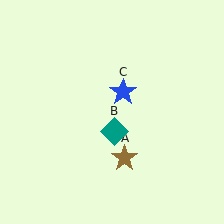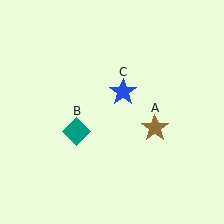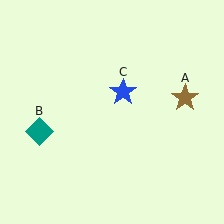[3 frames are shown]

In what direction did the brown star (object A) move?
The brown star (object A) moved up and to the right.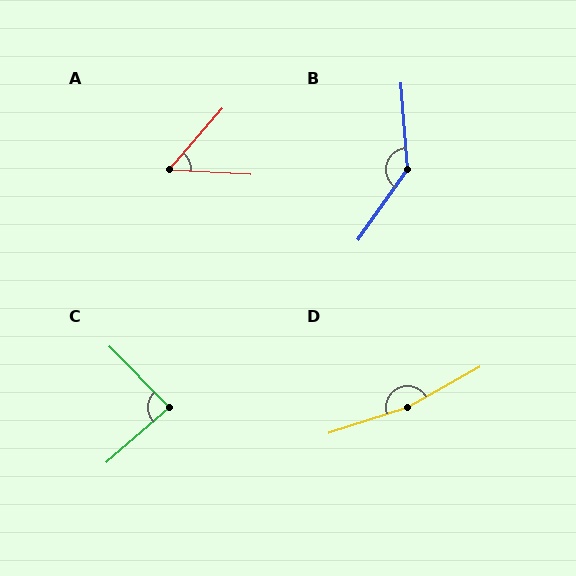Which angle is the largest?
D, at approximately 168 degrees.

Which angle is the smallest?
A, at approximately 52 degrees.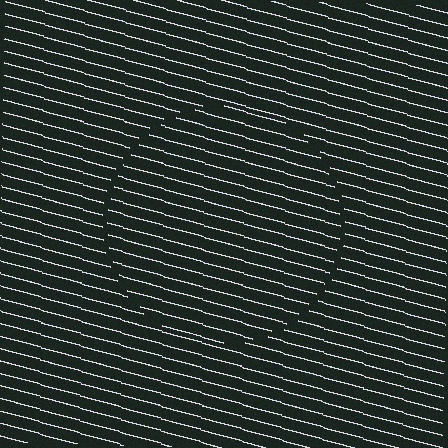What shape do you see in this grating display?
An illusory circle. The interior of the shape contains the same grating, shifted by half a period — the contour is defined by the phase discontinuity where line-ends from the inner and outer gratings abut.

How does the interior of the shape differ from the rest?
The interior of the shape contains the same grating, shifted by half a period — the contour is defined by the phase discontinuity where line-ends from the inner and outer gratings abut.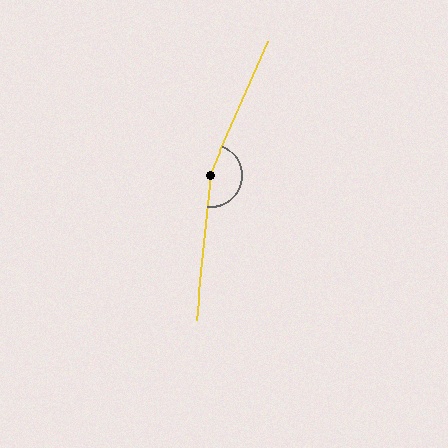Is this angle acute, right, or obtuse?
It is obtuse.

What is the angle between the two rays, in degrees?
Approximately 162 degrees.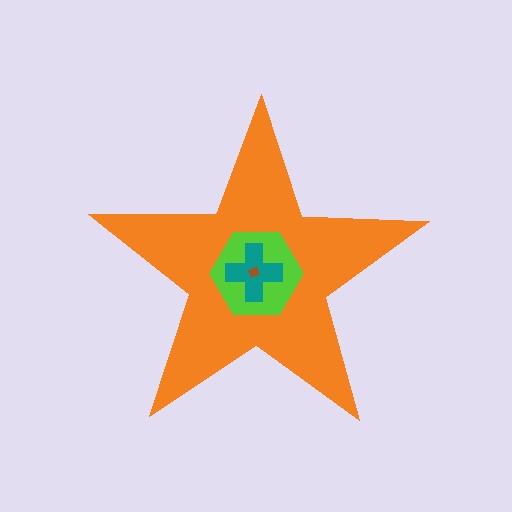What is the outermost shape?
The orange star.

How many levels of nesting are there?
4.